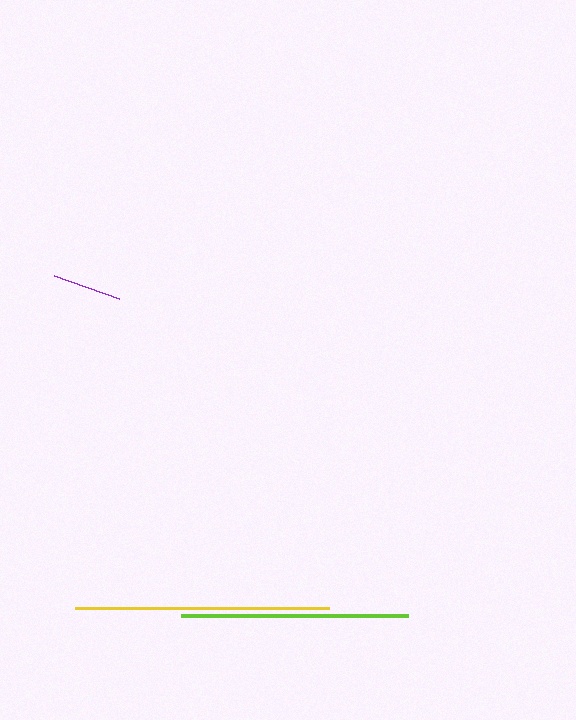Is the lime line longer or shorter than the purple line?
The lime line is longer than the purple line.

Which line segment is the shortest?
The purple line is the shortest at approximately 70 pixels.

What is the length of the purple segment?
The purple segment is approximately 70 pixels long.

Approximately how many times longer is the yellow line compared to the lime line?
The yellow line is approximately 1.1 times the length of the lime line.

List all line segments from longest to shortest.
From longest to shortest: yellow, lime, purple.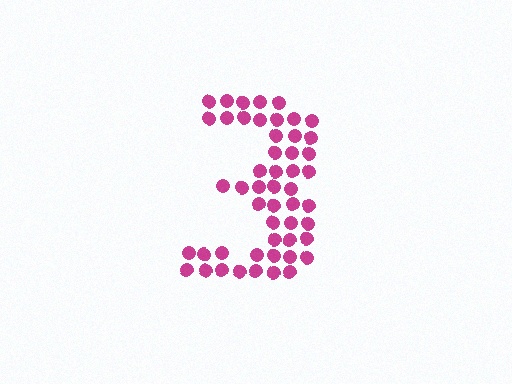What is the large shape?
The large shape is the digit 3.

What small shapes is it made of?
It is made of small circles.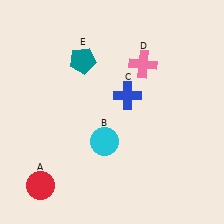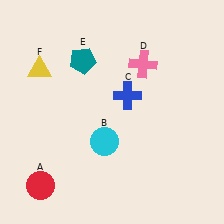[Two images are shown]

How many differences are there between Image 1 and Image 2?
There is 1 difference between the two images.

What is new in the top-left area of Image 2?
A yellow triangle (F) was added in the top-left area of Image 2.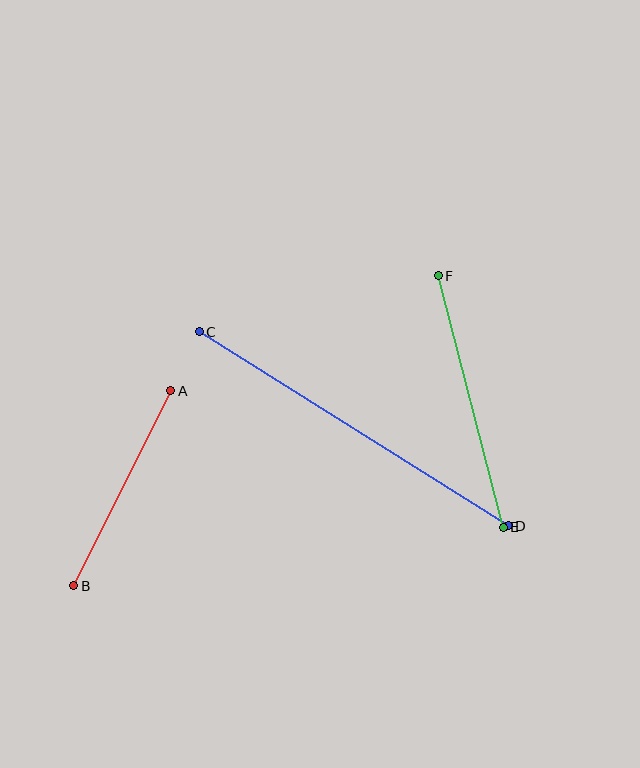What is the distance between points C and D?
The distance is approximately 365 pixels.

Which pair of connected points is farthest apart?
Points C and D are farthest apart.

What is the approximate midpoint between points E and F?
The midpoint is at approximately (471, 402) pixels.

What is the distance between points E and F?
The distance is approximately 260 pixels.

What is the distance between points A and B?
The distance is approximately 218 pixels.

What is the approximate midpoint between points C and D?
The midpoint is at approximately (354, 429) pixels.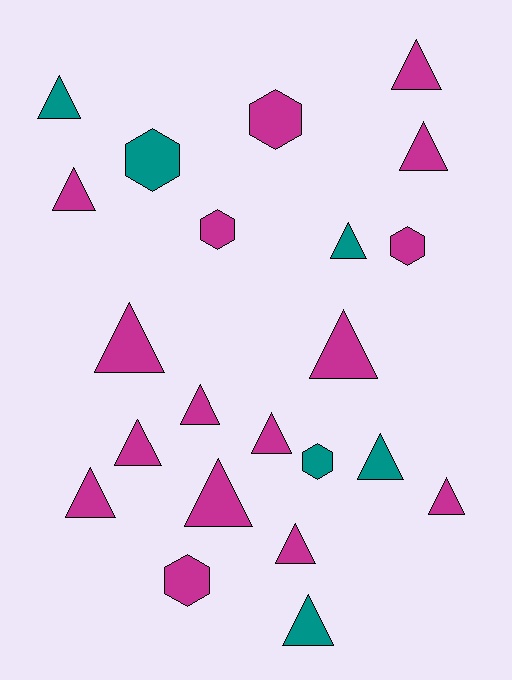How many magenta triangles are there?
There are 12 magenta triangles.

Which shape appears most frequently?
Triangle, with 16 objects.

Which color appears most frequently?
Magenta, with 16 objects.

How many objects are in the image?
There are 22 objects.